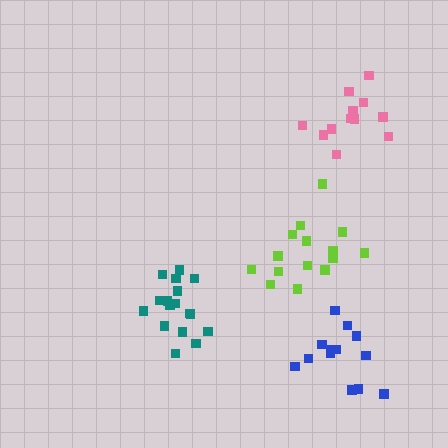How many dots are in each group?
Group 1: 12 dots, Group 2: 17 dots, Group 3: 15 dots, Group 4: 13 dots (57 total).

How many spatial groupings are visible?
There are 4 spatial groupings.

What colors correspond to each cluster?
The clusters are colored: pink, teal, lime, blue.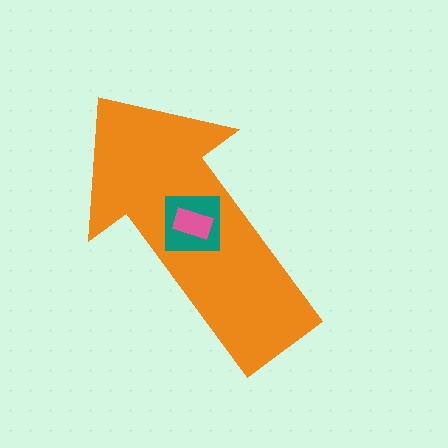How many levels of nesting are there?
3.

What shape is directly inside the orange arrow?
The teal square.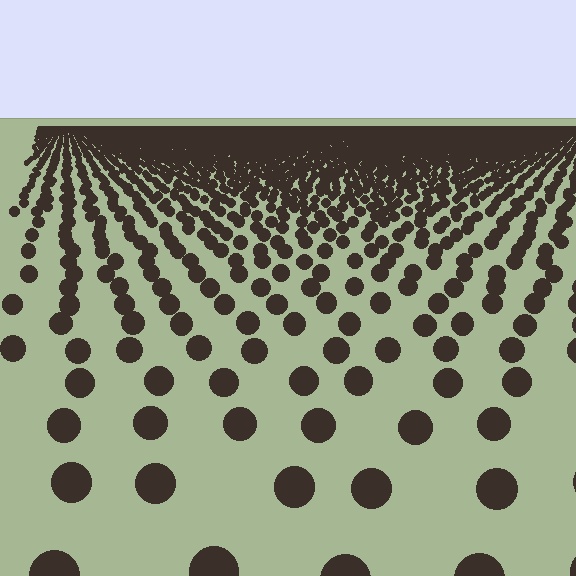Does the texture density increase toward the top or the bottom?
Density increases toward the top.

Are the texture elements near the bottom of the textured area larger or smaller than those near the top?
Larger. Near the bottom, elements are closer to the viewer and appear at a bigger on-screen size.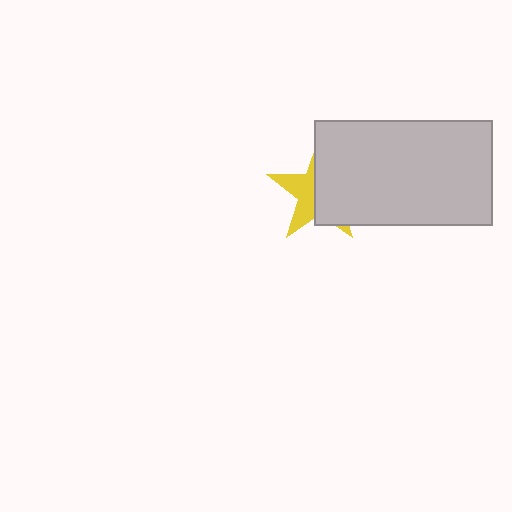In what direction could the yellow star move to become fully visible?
The yellow star could move left. That would shift it out from behind the light gray rectangle entirely.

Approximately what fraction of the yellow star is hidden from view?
Roughly 59% of the yellow star is hidden behind the light gray rectangle.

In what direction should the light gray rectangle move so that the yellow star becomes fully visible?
The light gray rectangle should move right. That is the shortest direction to clear the overlap and leave the yellow star fully visible.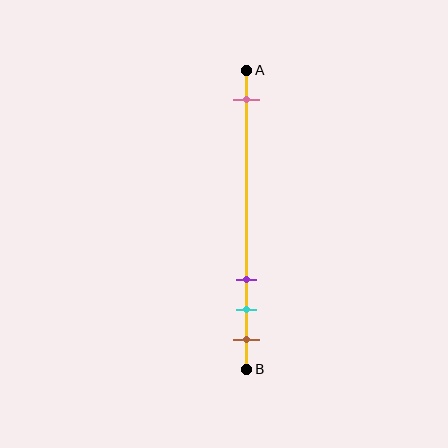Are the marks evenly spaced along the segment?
No, the marks are not evenly spaced.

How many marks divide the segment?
There are 4 marks dividing the segment.